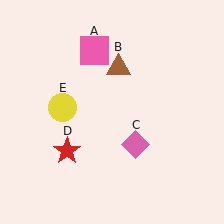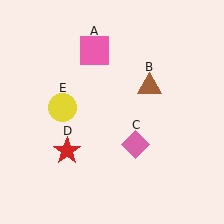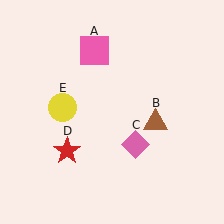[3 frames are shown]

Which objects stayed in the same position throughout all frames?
Pink square (object A) and pink diamond (object C) and red star (object D) and yellow circle (object E) remained stationary.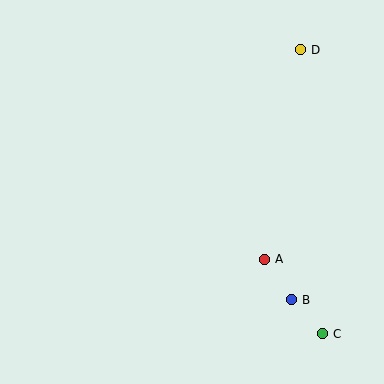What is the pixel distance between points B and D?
The distance between B and D is 250 pixels.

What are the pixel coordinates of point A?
Point A is at (265, 259).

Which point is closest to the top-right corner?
Point D is closest to the top-right corner.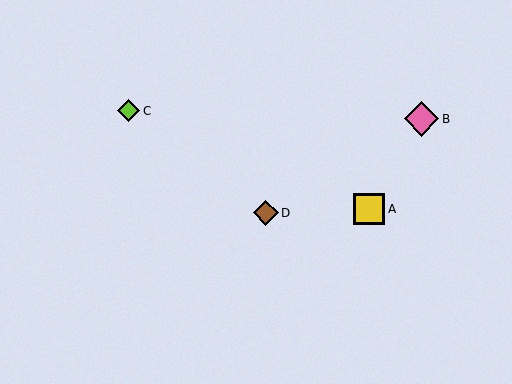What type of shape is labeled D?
Shape D is a brown diamond.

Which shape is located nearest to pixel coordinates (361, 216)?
The yellow square (labeled A) at (369, 209) is nearest to that location.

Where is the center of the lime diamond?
The center of the lime diamond is at (128, 111).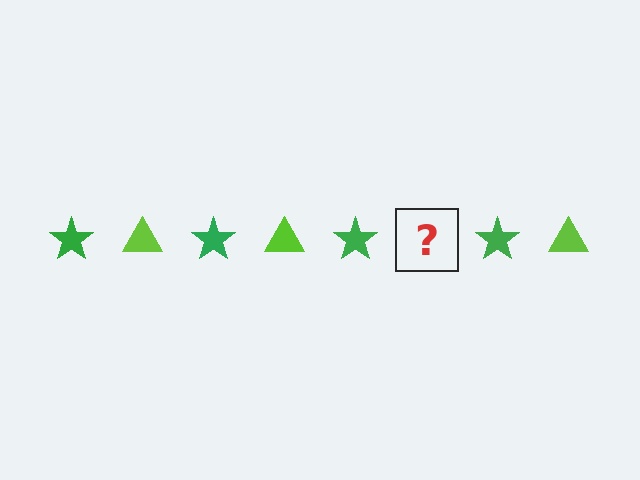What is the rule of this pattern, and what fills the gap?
The rule is that the pattern alternates between green star and lime triangle. The gap should be filled with a lime triangle.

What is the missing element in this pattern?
The missing element is a lime triangle.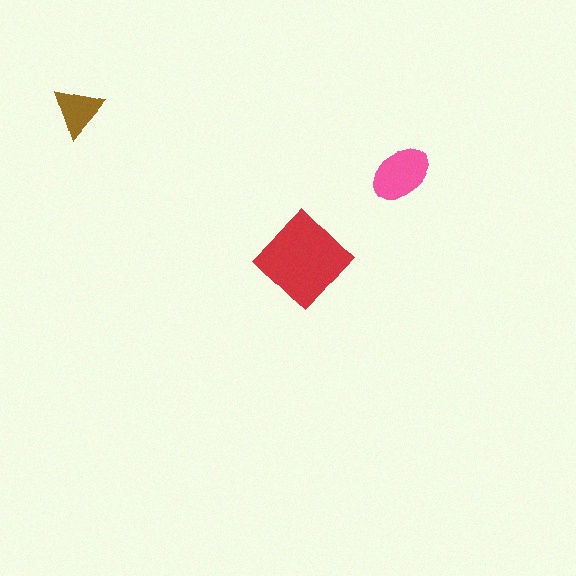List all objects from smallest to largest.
The brown triangle, the pink ellipse, the red diamond.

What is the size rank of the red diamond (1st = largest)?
1st.